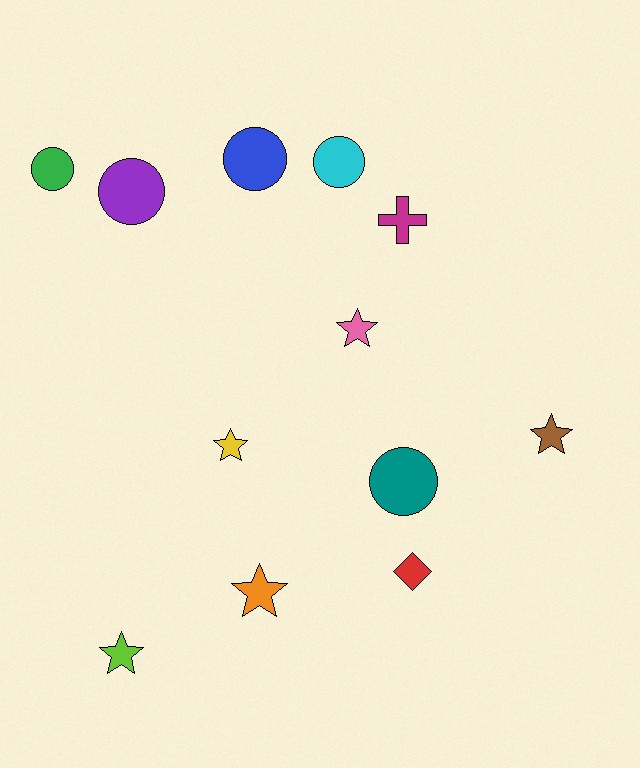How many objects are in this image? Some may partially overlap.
There are 12 objects.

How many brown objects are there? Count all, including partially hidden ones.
There is 1 brown object.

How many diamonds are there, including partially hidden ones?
There is 1 diamond.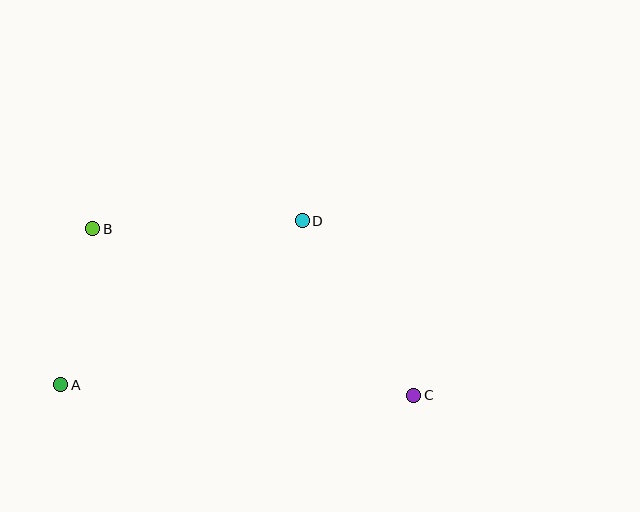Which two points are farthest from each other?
Points B and C are farthest from each other.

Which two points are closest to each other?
Points A and B are closest to each other.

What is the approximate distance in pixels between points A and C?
The distance between A and C is approximately 353 pixels.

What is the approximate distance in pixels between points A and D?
The distance between A and D is approximately 292 pixels.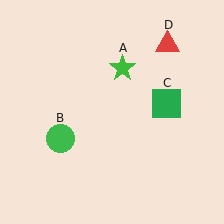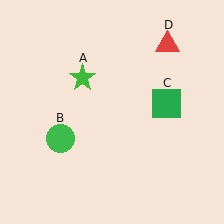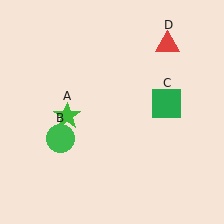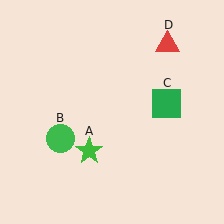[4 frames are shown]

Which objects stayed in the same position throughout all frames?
Green circle (object B) and green square (object C) and red triangle (object D) remained stationary.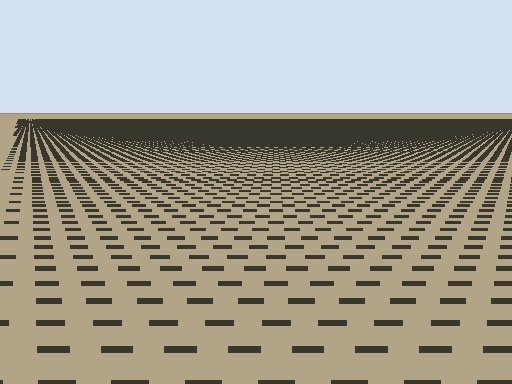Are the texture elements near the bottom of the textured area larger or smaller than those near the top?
Larger. Near the bottom, elements are closer to the viewer and appear at a bigger on-screen size.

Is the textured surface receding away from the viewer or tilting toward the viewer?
The surface is receding away from the viewer. Texture elements get smaller and denser toward the top.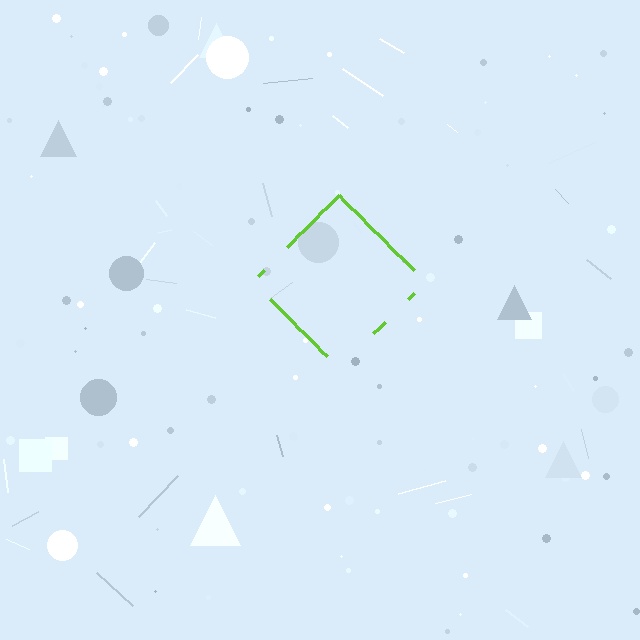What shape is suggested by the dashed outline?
The dashed outline suggests a diamond.